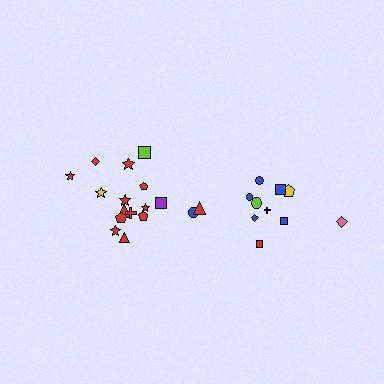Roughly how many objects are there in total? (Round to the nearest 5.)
Roughly 25 objects in total.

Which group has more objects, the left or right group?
The left group.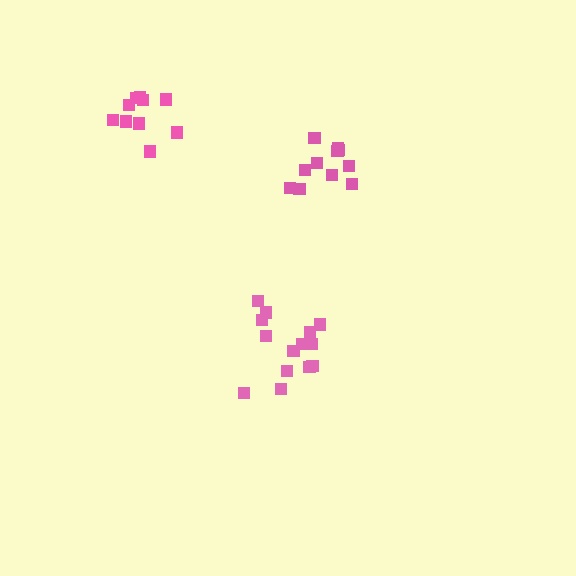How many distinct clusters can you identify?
There are 3 distinct clusters.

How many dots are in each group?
Group 1: 10 dots, Group 2: 11 dots, Group 3: 14 dots (35 total).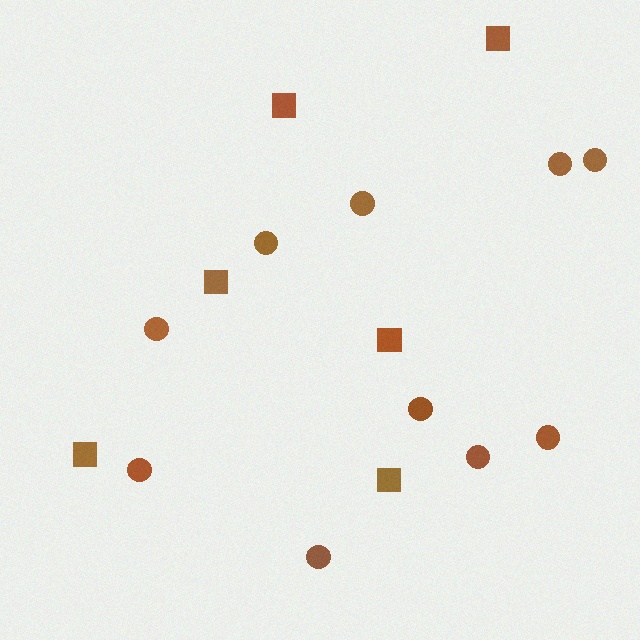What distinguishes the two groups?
There are 2 groups: one group of squares (6) and one group of circles (10).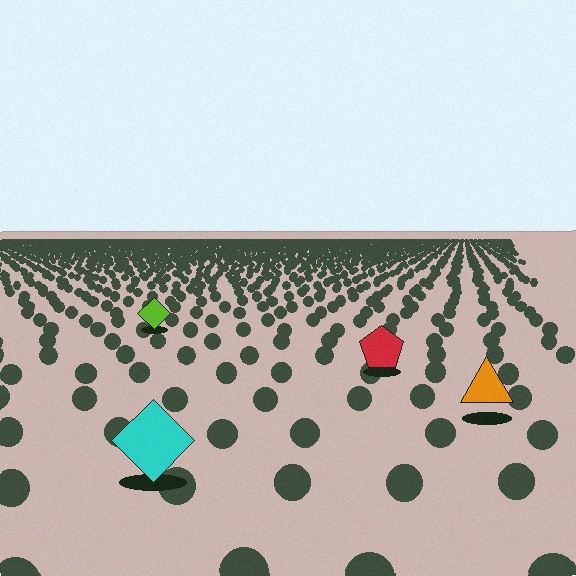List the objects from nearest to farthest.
From nearest to farthest: the cyan diamond, the orange triangle, the red pentagon, the lime diamond.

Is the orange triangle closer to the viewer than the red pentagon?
Yes. The orange triangle is closer — you can tell from the texture gradient: the ground texture is coarser near it.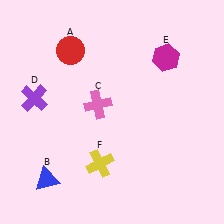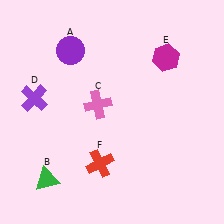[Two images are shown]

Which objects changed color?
A changed from red to purple. B changed from blue to green. F changed from yellow to red.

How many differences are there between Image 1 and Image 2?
There are 3 differences between the two images.